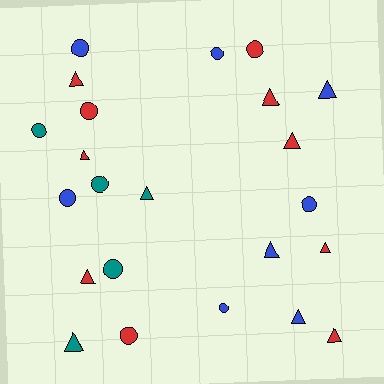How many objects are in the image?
There are 23 objects.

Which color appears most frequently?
Red, with 10 objects.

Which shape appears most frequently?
Triangle, with 12 objects.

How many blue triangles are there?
There are 3 blue triangles.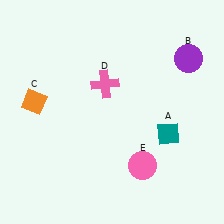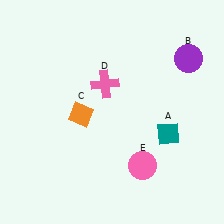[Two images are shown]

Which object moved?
The orange diamond (C) moved right.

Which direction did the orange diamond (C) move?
The orange diamond (C) moved right.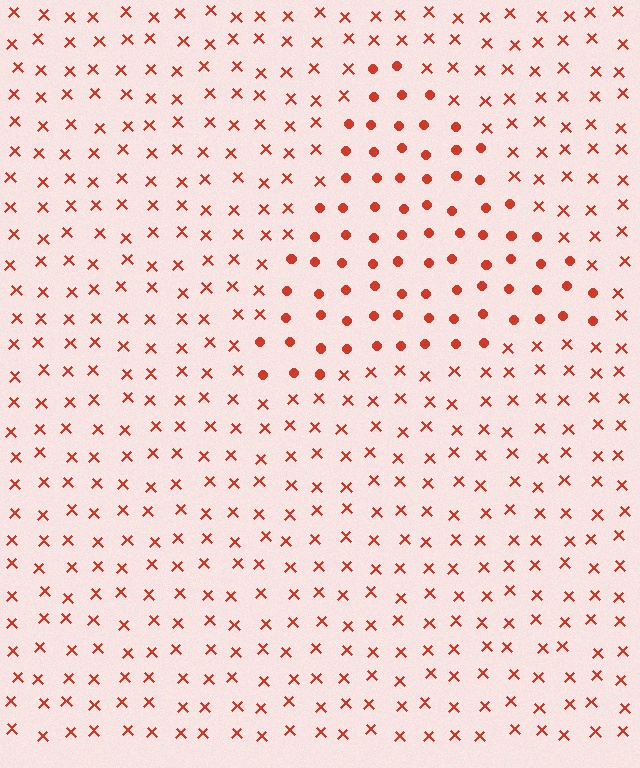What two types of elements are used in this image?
The image uses circles inside the triangle region and X marks outside it.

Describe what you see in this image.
The image is filled with small red elements arranged in a uniform grid. A triangle-shaped region contains circles, while the surrounding area contains X marks. The boundary is defined purely by the change in element shape.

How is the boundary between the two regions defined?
The boundary is defined by a change in element shape: circles inside vs. X marks outside. All elements share the same color and spacing.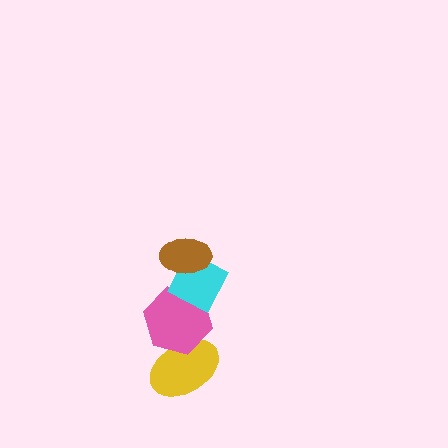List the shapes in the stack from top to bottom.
From top to bottom: the brown ellipse, the cyan diamond, the pink hexagon, the yellow ellipse.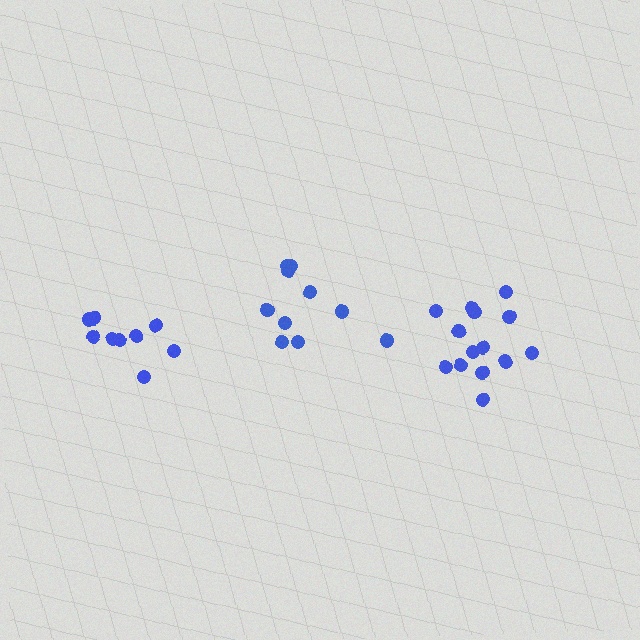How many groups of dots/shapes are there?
There are 3 groups.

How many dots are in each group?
Group 1: 10 dots, Group 2: 14 dots, Group 3: 9 dots (33 total).